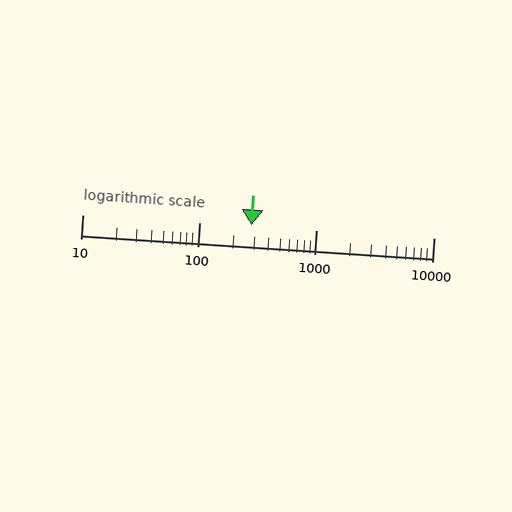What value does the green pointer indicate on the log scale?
The pointer indicates approximately 280.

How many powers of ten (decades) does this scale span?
The scale spans 3 decades, from 10 to 10000.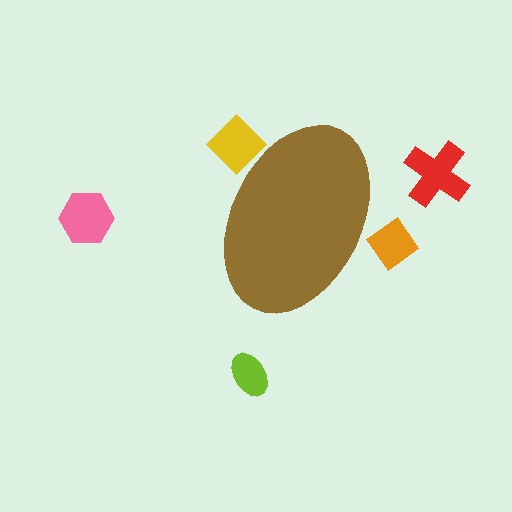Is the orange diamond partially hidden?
Yes, the orange diamond is partially hidden behind the brown ellipse.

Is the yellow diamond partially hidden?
Yes, the yellow diamond is partially hidden behind the brown ellipse.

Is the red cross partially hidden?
No, the red cross is fully visible.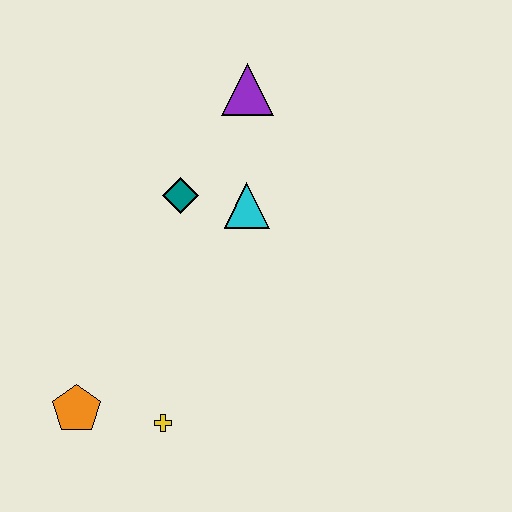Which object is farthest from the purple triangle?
The orange pentagon is farthest from the purple triangle.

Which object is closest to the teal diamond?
The cyan triangle is closest to the teal diamond.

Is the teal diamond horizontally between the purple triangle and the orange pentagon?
Yes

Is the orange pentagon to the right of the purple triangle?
No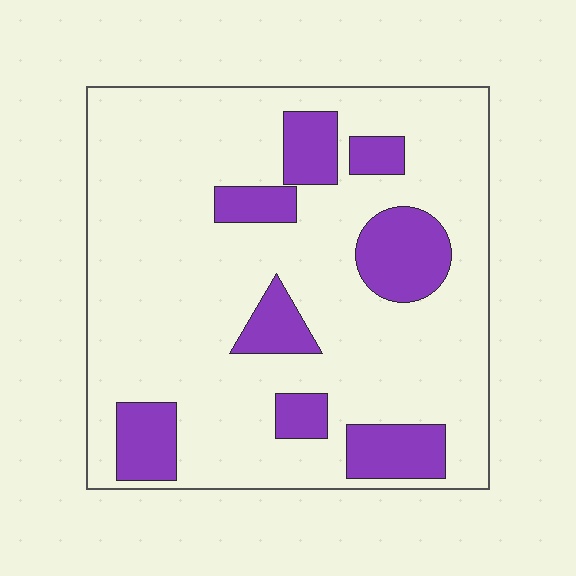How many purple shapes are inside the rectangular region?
8.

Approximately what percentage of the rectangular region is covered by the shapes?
Approximately 20%.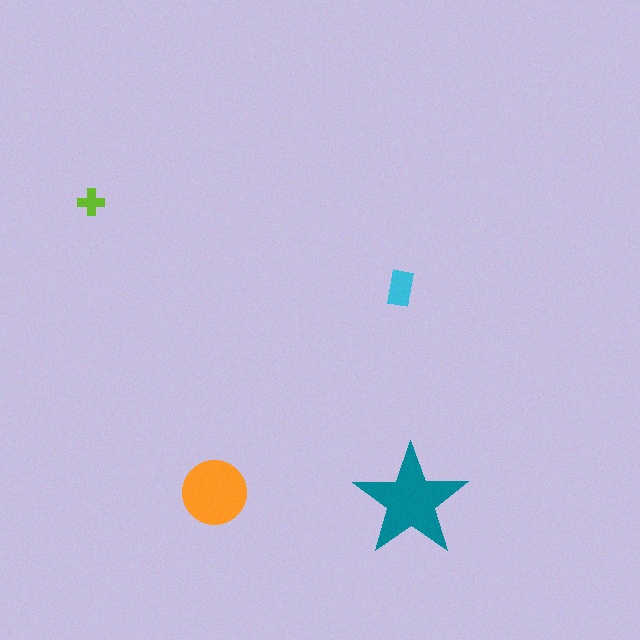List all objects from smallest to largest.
The lime cross, the cyan rectangle, the orange circle, the teal star.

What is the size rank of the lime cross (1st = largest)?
4th.